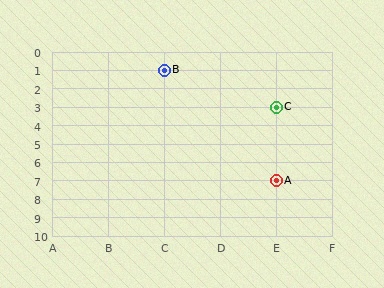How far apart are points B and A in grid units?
Points B and A are 2 columns and 6 rows apart (about 6.3 grid units diagonally).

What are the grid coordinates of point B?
Point B is at grid coordinates (C, 1).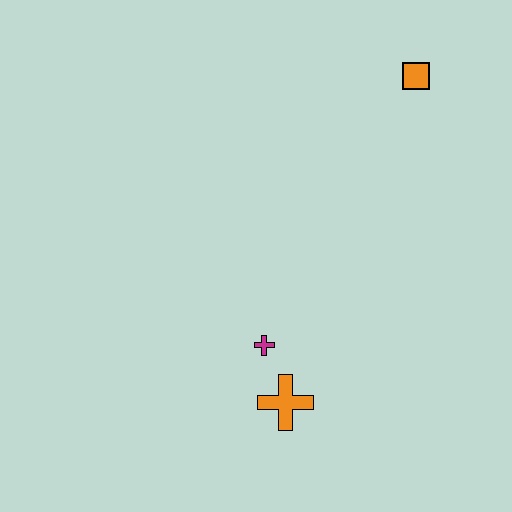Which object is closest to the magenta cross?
The orange cross is closest to the magenta cross.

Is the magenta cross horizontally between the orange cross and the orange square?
No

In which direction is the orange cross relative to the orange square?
The orange cross is below the orange square.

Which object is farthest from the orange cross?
The orange square is farthest from the orange cross.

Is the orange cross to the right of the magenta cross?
Yes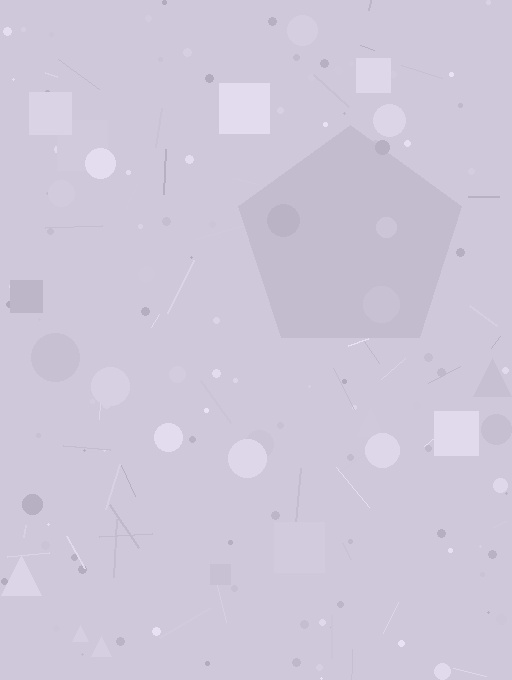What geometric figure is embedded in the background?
A pentagon is embedded in the background.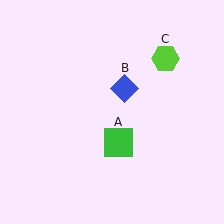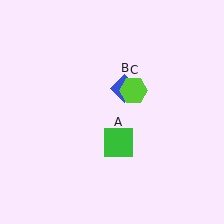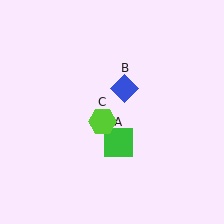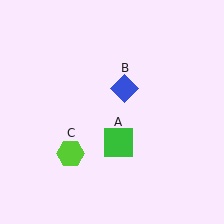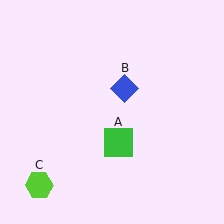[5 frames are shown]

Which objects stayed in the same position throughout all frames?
Green square (object A) and blue diamond (object B) remained stationary.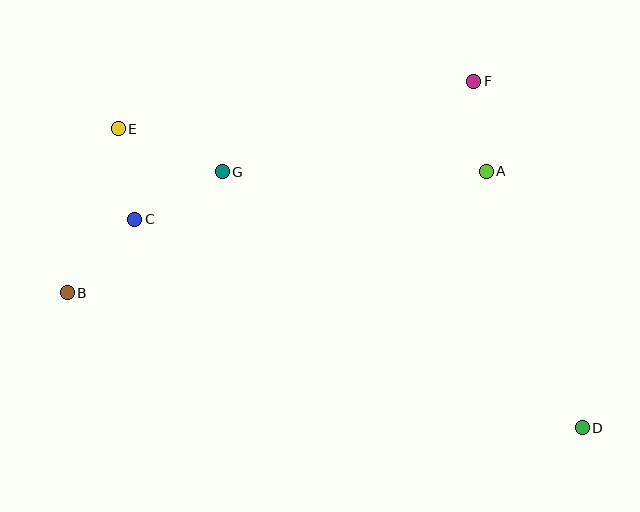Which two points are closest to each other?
Points A and F are closest to each other.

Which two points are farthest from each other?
Points D and E are farthest from each other.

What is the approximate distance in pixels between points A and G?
The distance between A and G is approximately 264 pixels.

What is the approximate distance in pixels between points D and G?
The distance between D and G is approximately 442 pixels.